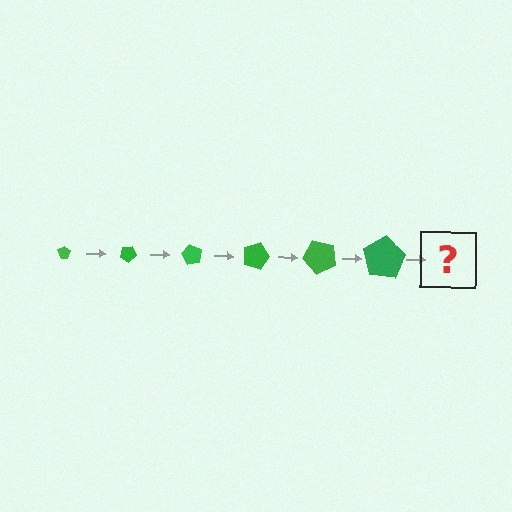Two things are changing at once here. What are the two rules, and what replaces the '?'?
The two rules are that the pentagon grows larger each step and it rotates 30 degrees each step. The '?' should be a pentagon, larger than the previous one and rotated 180 degrees from the start.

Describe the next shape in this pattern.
It should be a pentagon, larger than the previous one and rotated 180 degrees from the start.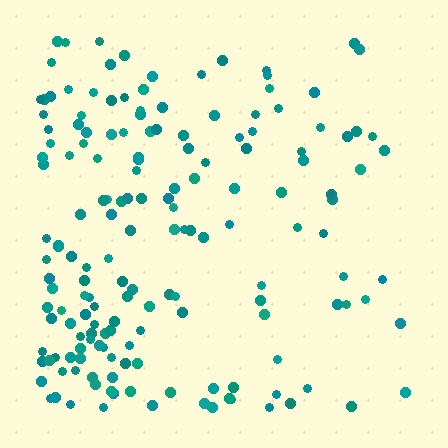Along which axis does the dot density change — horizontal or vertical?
Horizontal.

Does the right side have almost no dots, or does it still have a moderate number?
Still a moderate number, just noticeably fewer than the left.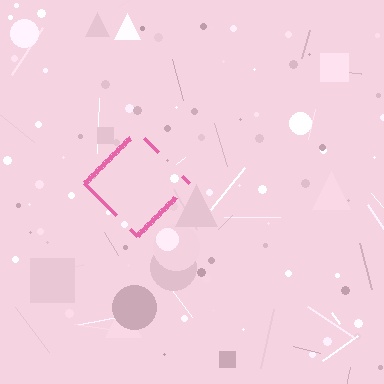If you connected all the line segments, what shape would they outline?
They would outline a diamond.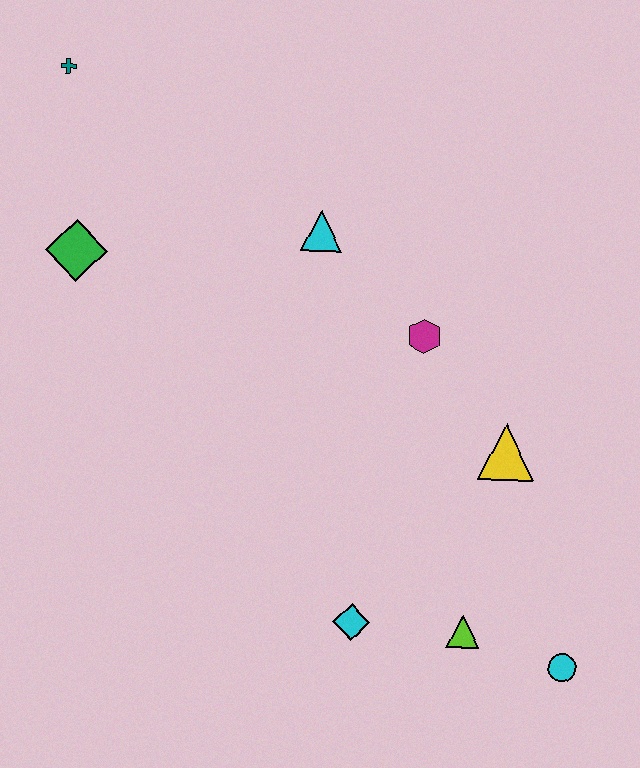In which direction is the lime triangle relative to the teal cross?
The lime triangle is below the teal cross.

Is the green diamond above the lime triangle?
Yes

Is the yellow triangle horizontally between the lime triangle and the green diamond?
No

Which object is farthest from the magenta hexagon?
The teal cross is farthest from the magenta hexagon.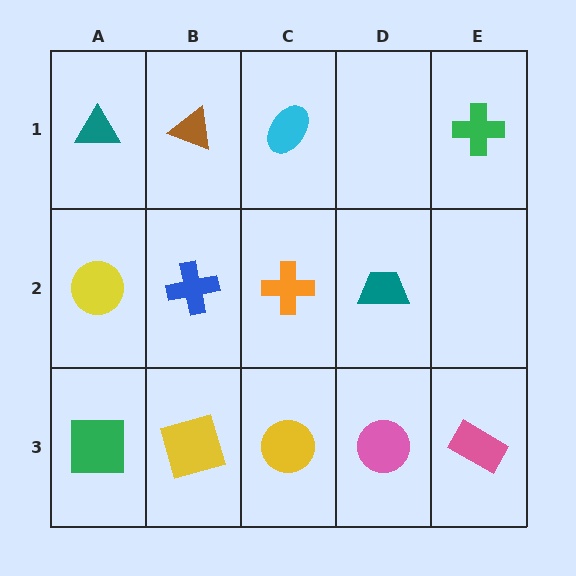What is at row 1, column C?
A cyan ellipse.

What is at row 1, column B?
A brown triangle.